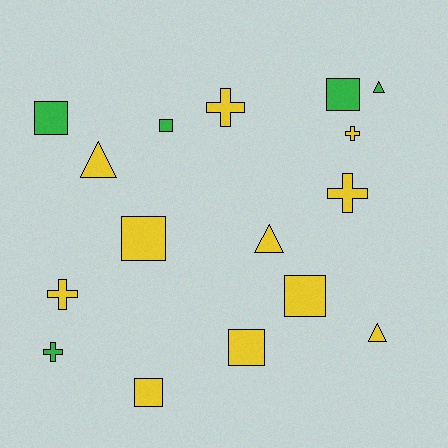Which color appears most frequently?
Yellow, with 11 objects.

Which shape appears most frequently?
Square, with 7 objects.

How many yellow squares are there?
There are 4 yellow squares.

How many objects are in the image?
There are 16 objects.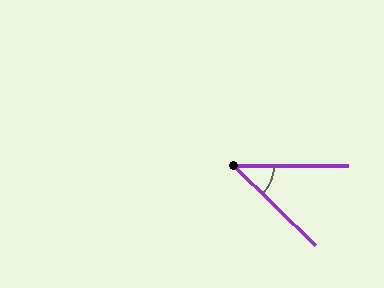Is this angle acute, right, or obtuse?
It is acute.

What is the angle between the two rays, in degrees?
Approximately 44 degrees.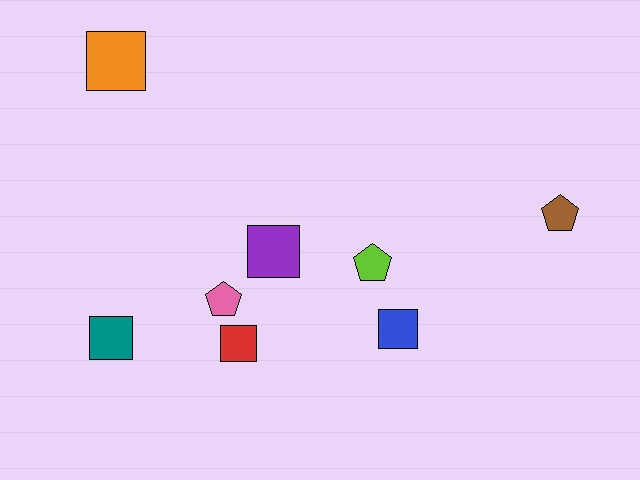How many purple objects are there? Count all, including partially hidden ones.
There is 1 purple object.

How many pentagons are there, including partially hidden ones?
There are 3 pentagons.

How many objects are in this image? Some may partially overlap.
There are 8 objects.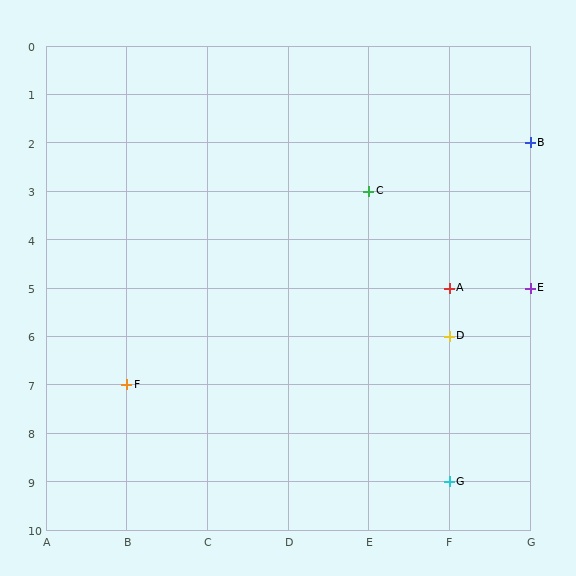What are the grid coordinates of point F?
Point F is at grid coordinates (B, 7).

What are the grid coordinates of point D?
Point D is at grid coordinates (F, 6).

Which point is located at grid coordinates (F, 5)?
Point A is at (F, 5).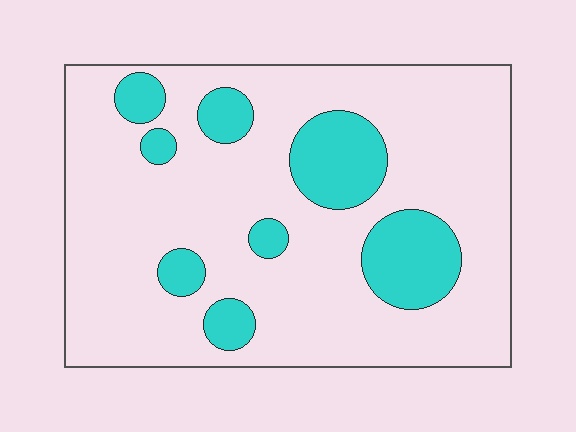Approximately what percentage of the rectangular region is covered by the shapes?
Approximately 20%.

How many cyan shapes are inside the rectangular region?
8.